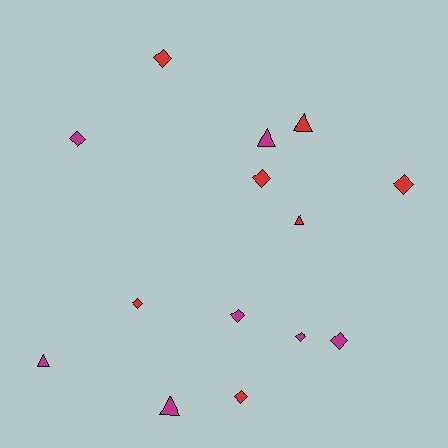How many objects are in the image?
There are 14 objects.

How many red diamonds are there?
There are 5 red diamonds.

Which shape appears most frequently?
Diamond, with 9 objects.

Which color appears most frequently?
Red, with 7 objects.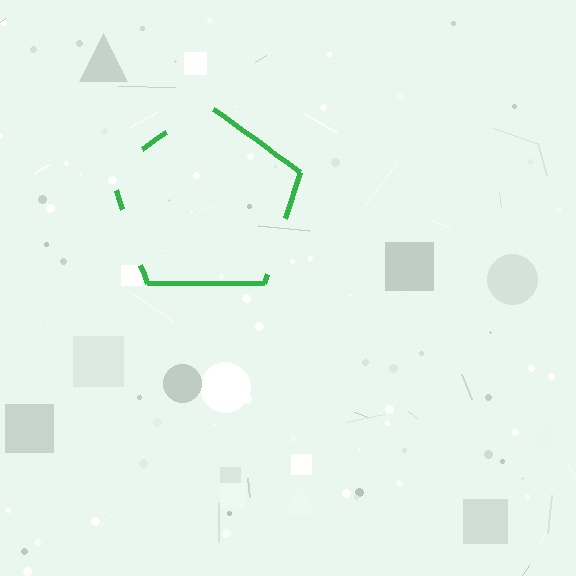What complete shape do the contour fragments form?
The contour fragments form a pentagon.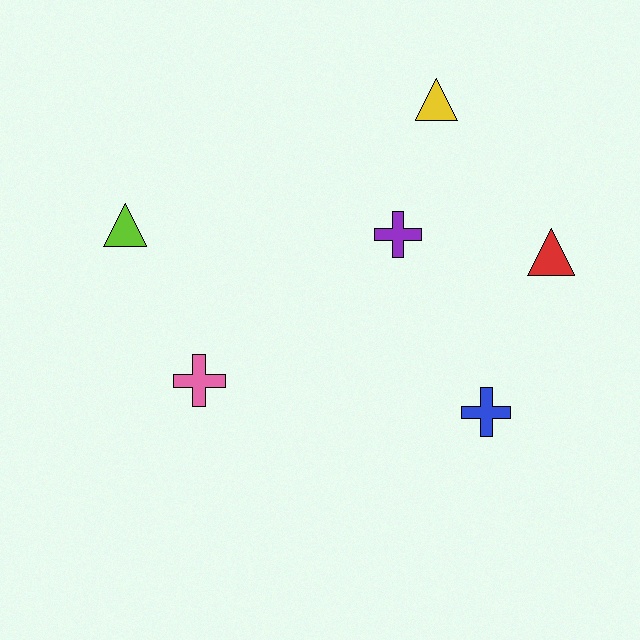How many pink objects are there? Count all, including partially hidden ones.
There is 1 pink object.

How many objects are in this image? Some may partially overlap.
There are 6 objects.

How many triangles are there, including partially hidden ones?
There are 3 triangles.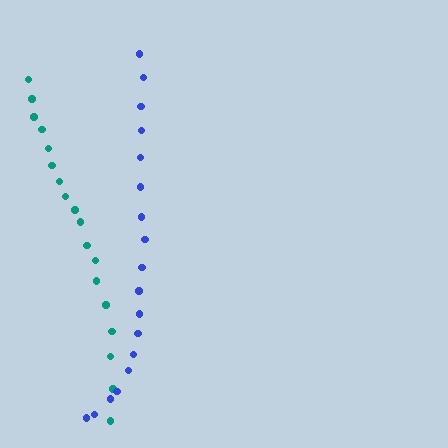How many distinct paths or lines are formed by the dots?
There are 2 distinct paths.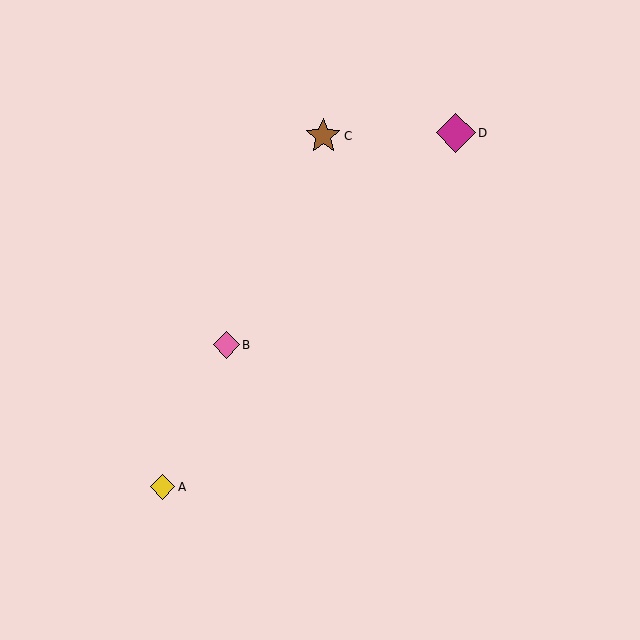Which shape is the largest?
The magenta diamond (labeled D) is the largest.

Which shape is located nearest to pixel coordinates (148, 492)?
The yellow diamond (labeled A) at (162, 487) is nearest to that location.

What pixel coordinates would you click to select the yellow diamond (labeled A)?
Click at (162, 487) to select the yellow diamond A.